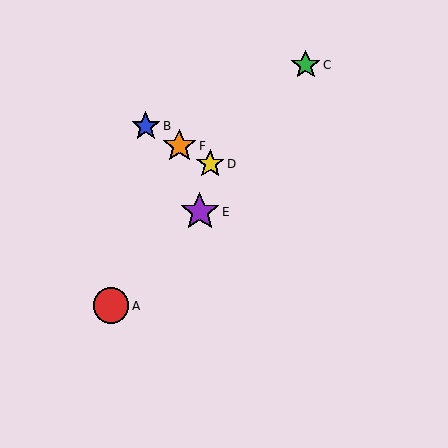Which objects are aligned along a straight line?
Objects B, D, F are aligned along a straight line.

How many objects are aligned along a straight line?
3 objects (B, D, F) are aligned along a straight line.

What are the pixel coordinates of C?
Object C is at (306, 65).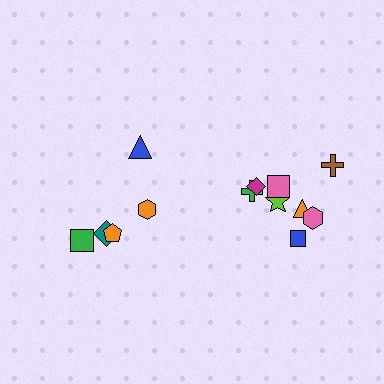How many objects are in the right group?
There are 8 objects.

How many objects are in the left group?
There are 5 objects.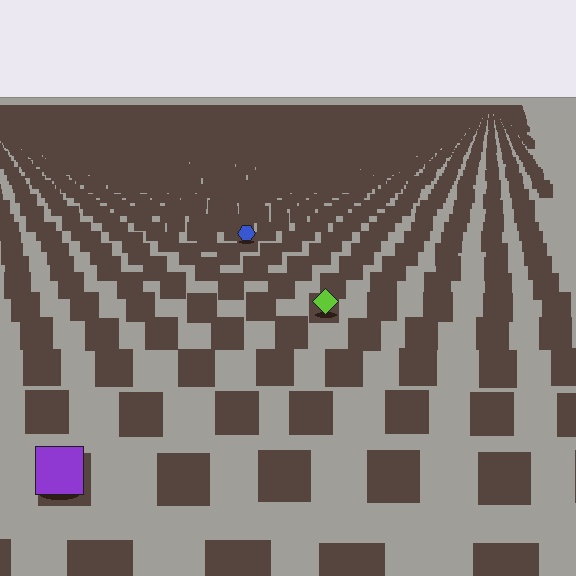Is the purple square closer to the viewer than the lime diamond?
Yes. The purple square is closer — you can tell from the texture gradient: the ground texture is coarser near it.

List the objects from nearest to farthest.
From nearest to farthest: the purple square, the lime diamond, the blue hexagon.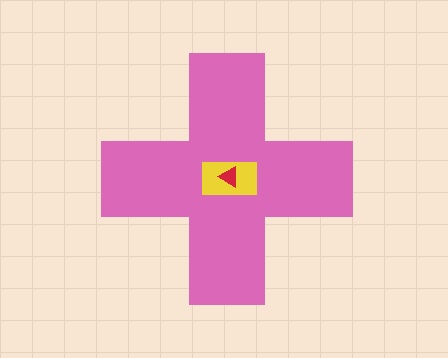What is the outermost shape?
The pink cross.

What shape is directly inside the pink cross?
The yellow rectangle.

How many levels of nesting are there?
3.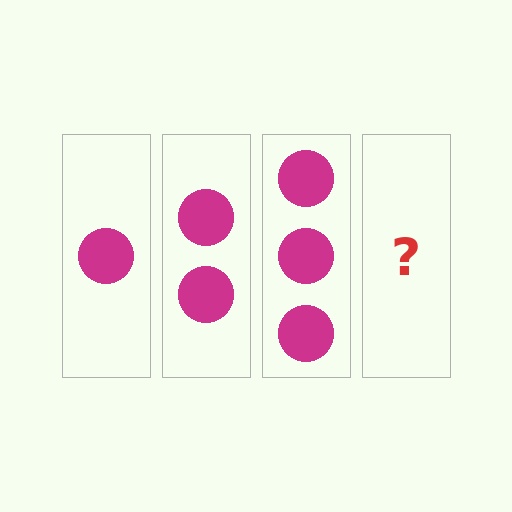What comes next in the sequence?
The next element should be 4 circles.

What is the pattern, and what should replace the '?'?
The pattern is that each step adds one more circle. The '?' should be 4 circles.